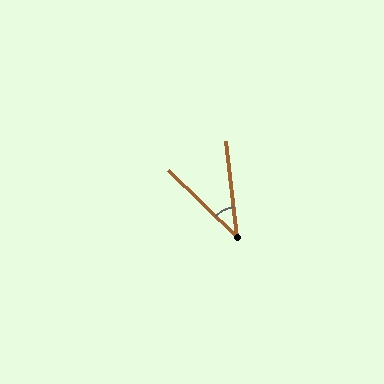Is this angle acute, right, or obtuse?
It is acute.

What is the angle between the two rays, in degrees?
Approximately 39 degrees.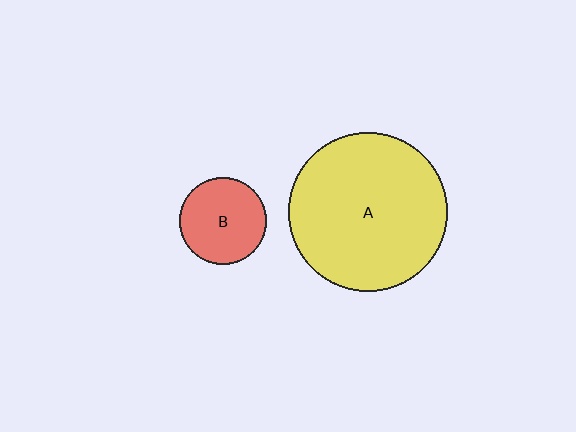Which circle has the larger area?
Circle A (yellow).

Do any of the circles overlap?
No, none of the circles overlap.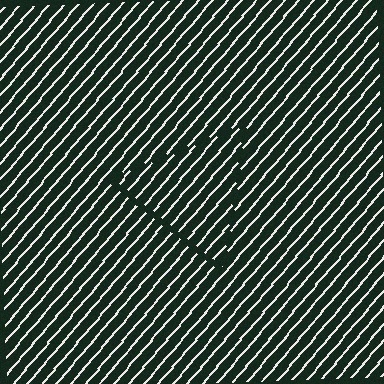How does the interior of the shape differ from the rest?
The interior of the shape contains the same grating, shifted by half a period — the contour is defined by the phase discontinuity where line-ends from the inner and outer gratings abut.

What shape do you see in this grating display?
An illusory triangle. The interior of the shape contains the same grating, shifted by half a period — the contour is defined by the phase discontinuity where line-ends from the inner and outer gratings abut.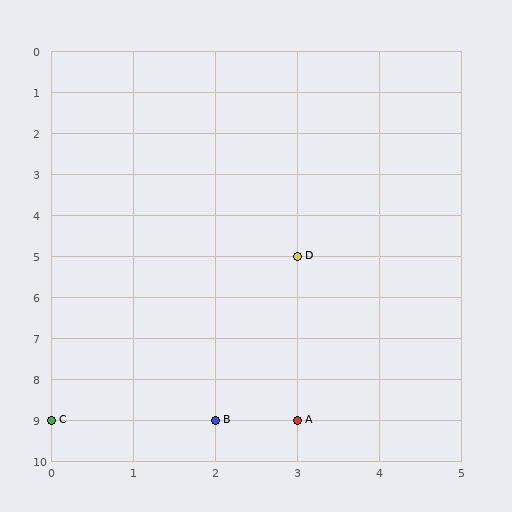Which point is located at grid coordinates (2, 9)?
Point B is at (2, 9).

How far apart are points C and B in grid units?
Points C and B are 2 columns apart.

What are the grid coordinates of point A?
Point A is at grid coordinates (3, 9).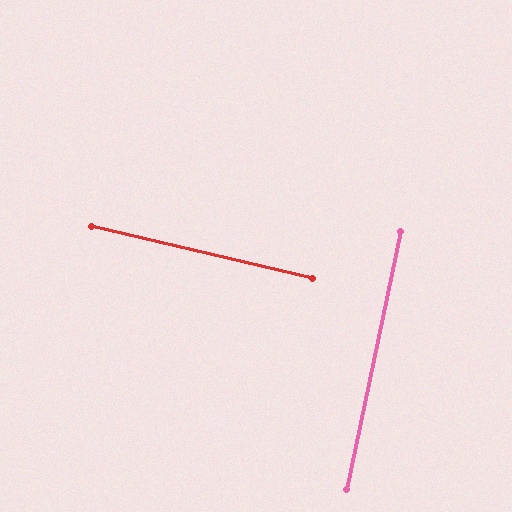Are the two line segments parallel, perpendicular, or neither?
Perpendicular — they meet at approximately 88°.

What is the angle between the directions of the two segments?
Approximately 88 degrees.